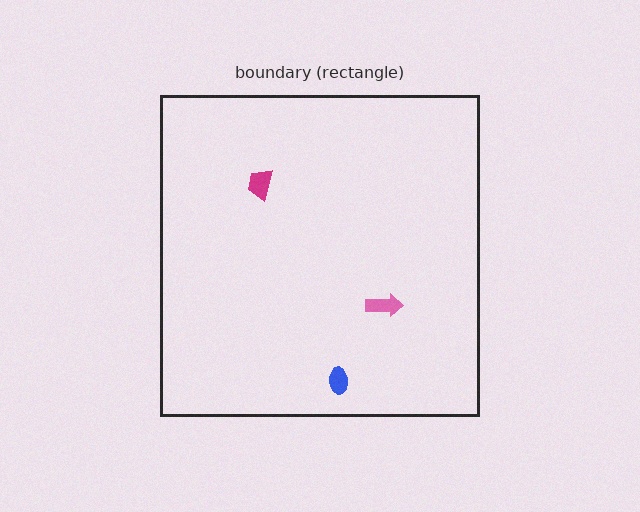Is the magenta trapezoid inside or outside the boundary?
Inside.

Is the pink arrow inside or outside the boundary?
Inside.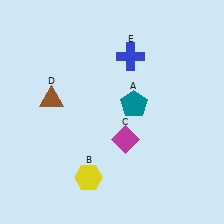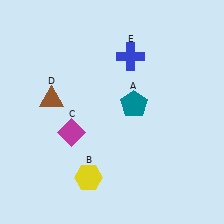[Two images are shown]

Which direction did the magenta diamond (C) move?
The magenta diamond (C) moved left.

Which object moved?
The magenta diamond (C) moved left.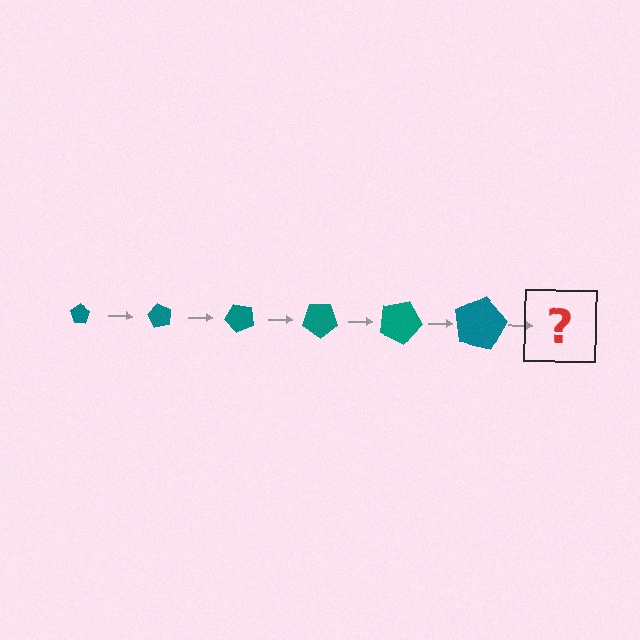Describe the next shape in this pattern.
It should be a pentagon, larger than the previous one and rotated 360 degrees from the start.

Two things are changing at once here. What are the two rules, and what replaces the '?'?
The two rules are that the pentagon grows larger each step and it rotates 60 degrees each step. The '?' should be a pentagon, larger than the previous one and rotated 360 degrees from the start.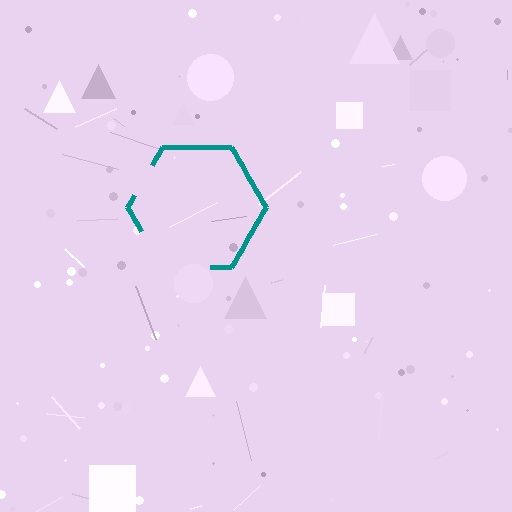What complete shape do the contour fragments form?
The contour fragments form a hexagon.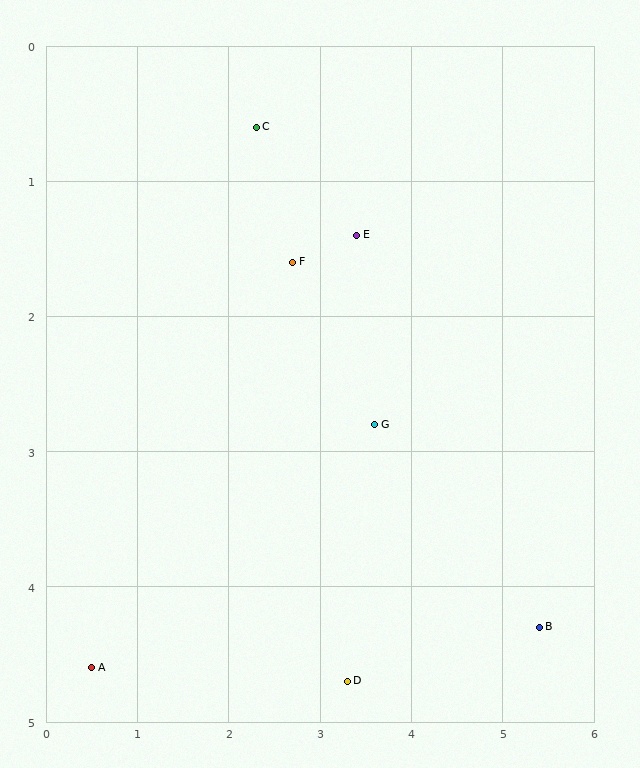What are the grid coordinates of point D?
Point D is at approximately (3.3, 4.7).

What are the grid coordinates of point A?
Point A is at approximately (0.5, 4.6).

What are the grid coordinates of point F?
Point F is at approximately (2.7, 1.6).